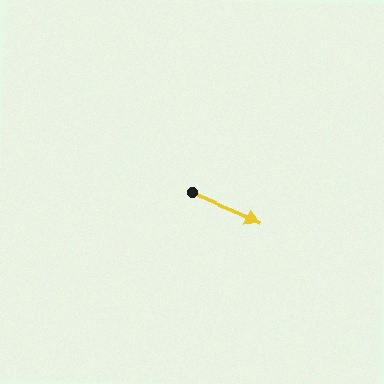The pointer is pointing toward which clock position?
Roughly 4 o'clock.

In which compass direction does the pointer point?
Southeast.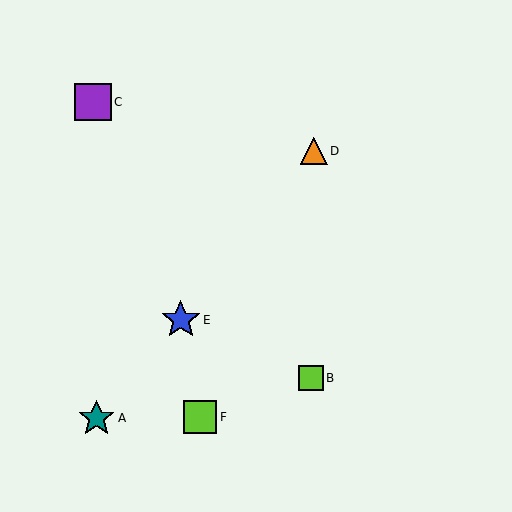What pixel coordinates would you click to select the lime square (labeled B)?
Click at (311, 378) to select the lime square B.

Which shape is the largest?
The blue star (labeled E) is the largest.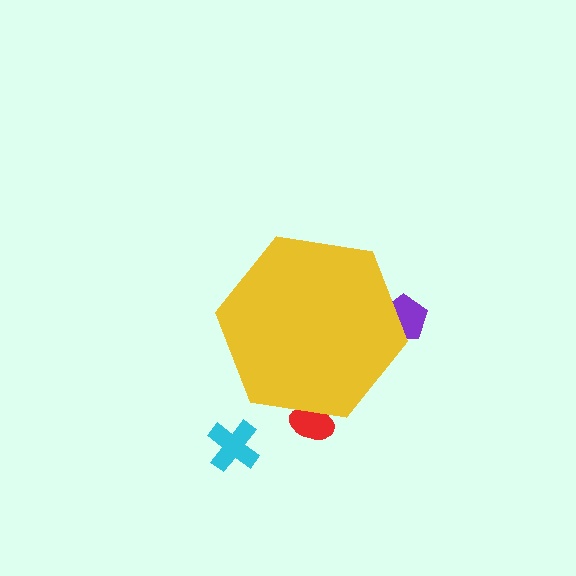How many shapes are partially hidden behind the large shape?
2 shapes are partially hidden.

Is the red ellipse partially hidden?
Yes, the red ellipse is partially hidden behind the yellow hexagon.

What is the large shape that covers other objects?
A yellow hexagon.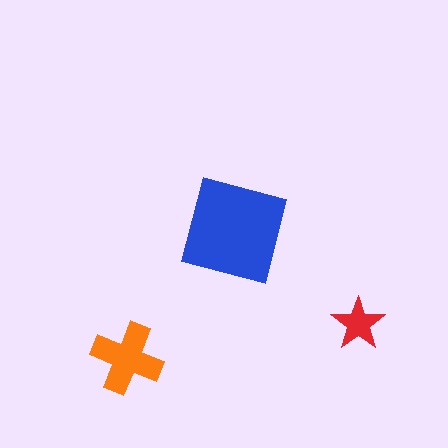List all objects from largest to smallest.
The blue square, the orange cross, the red star.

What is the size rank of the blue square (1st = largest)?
1st.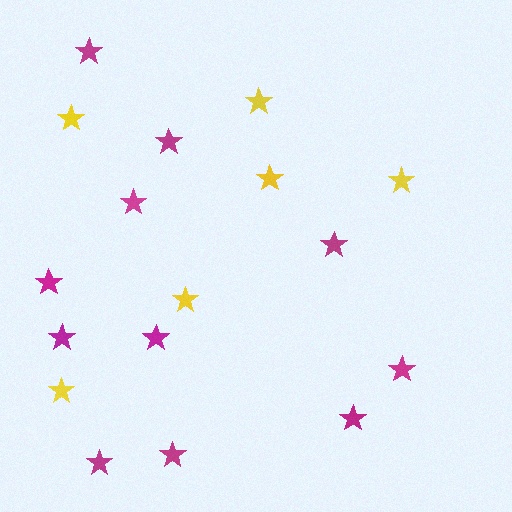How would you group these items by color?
There are 2 groups: one group of yellow stars (6) and one group of magenta stars (11).